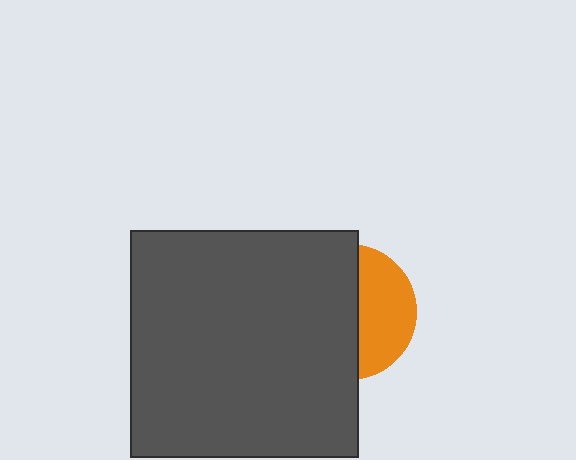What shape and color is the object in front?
The object in front is a dark gray square.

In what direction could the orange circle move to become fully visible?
The orange circle could move right. That would shift it out from behind the dark gray square entirely.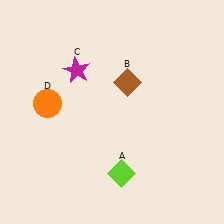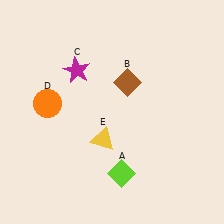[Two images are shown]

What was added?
A yellow triangle (E) was added in Image 2.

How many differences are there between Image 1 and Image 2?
There is 1 difference between the two images.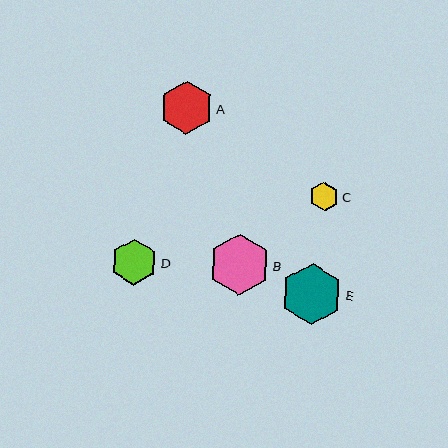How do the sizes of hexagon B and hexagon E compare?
Hexagon B and hexagon E are approximately the same size.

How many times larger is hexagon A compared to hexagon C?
Hexagon A is approximately 1.9 times the size of hexagon C.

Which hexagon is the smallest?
Hexagon C is the smallest with a size of approximately 29 pixels.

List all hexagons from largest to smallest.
From largest to smallest: B, E, A, D, C.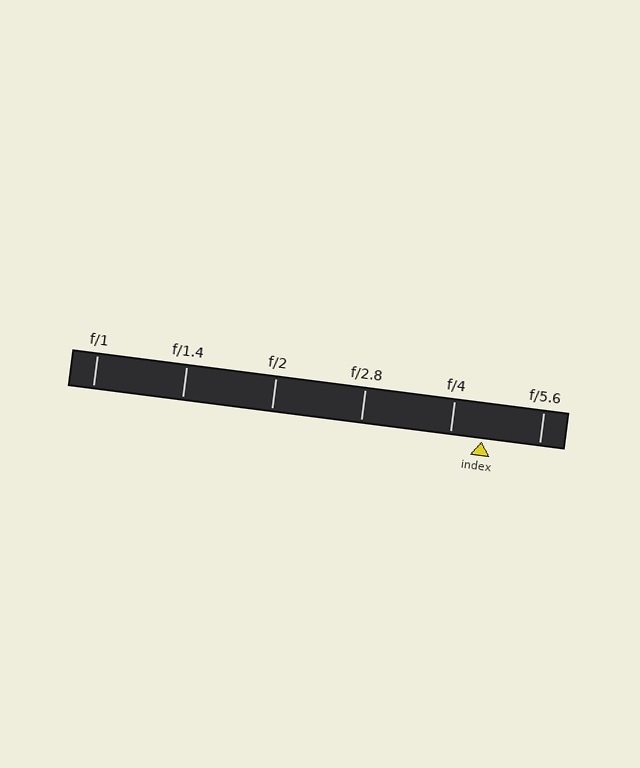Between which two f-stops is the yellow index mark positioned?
The index mark is between f/4 and f/5.6.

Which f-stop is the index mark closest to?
The index mark is closest to f/4.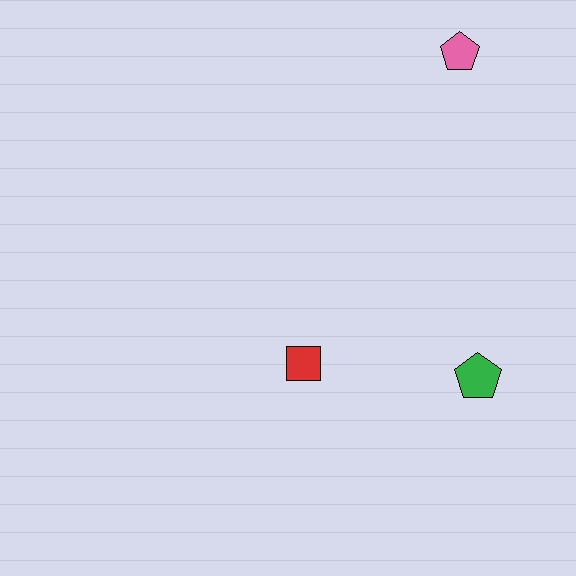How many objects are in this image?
There are 3 objects.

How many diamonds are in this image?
There are no diamonds.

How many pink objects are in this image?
There is 1 pink object.